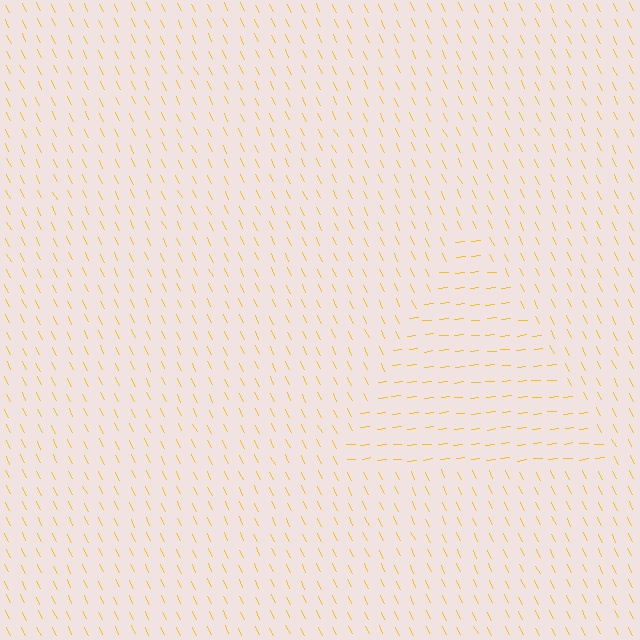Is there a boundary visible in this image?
Yes, there is a texture boundary formed by a change in line orientation.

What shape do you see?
I see a triangle.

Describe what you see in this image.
The image is filled with small yellow line segments. A triangle region in the image has lines oriented differently from the surrounding lines, creating a visible texture boundary.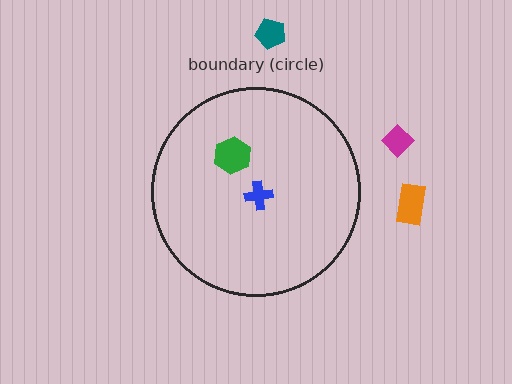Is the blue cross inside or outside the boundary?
Inside.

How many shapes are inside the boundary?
2 inside, 3 outside.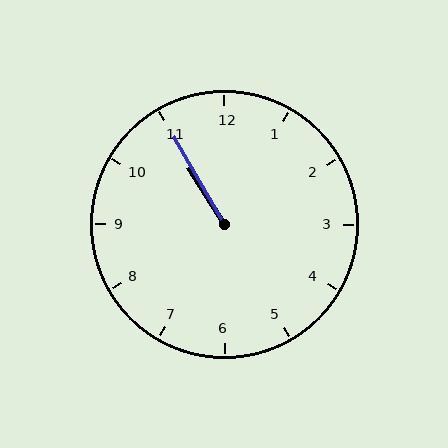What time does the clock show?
10:55.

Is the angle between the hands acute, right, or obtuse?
It is acute.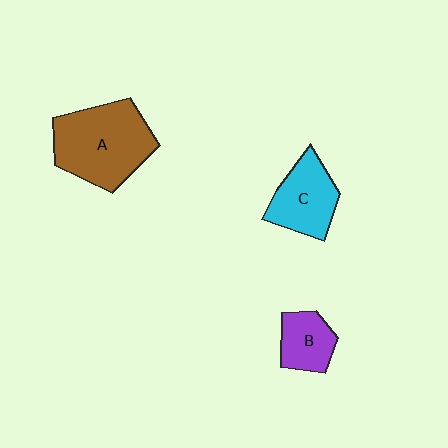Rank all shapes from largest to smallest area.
From largest to smallest: A (brown), C (cyan), B (purple).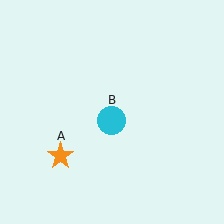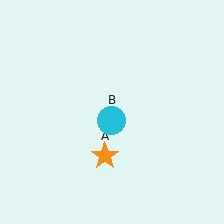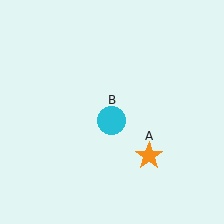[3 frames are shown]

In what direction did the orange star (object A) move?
The orange star (object A) moved right.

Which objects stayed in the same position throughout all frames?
Cyan circle (object B) remained stationary.